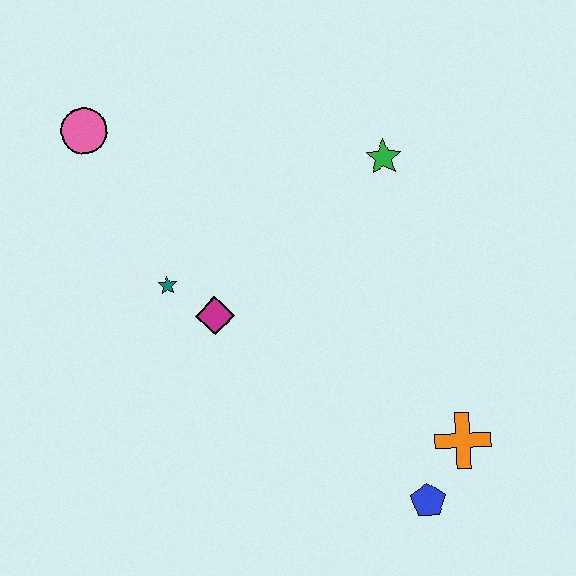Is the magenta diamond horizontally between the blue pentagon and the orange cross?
No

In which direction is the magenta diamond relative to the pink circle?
The magenta diamond is below the pink circle.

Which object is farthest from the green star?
The blue pentagon is farthest from the green star.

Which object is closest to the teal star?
The magenta diamond is closest to the teal star.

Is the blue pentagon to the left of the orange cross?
Yes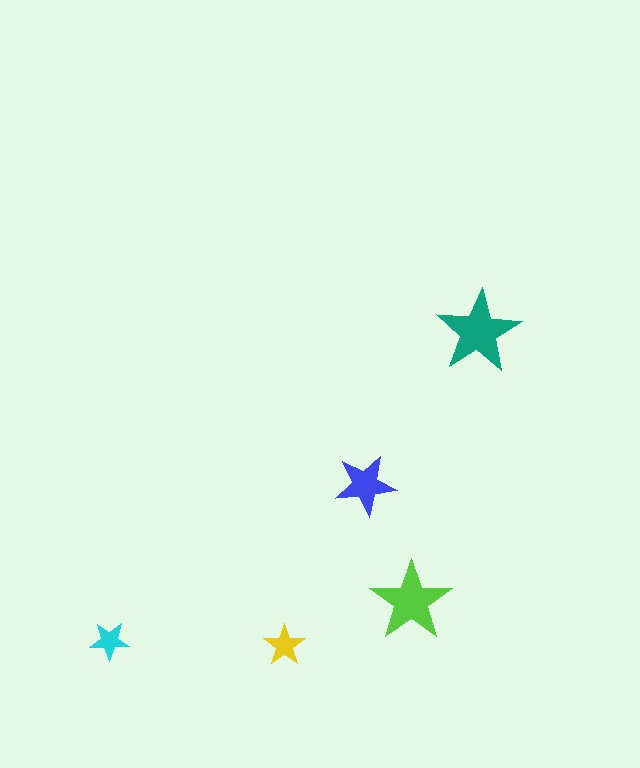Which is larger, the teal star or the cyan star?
The teal one.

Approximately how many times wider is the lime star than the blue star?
About 1.5 times wider.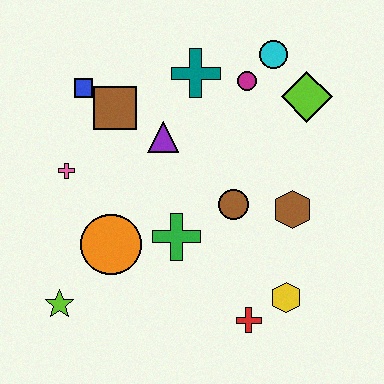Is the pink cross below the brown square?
Yes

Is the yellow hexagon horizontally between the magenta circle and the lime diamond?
Yes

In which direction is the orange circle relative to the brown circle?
The orange circle is to the left of the brown circle.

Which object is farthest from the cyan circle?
The lime star is farthest from the cyan circle.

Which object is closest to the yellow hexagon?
The red cross is closest to the yellow hexagon.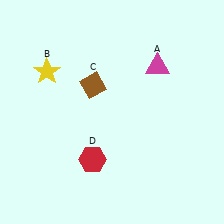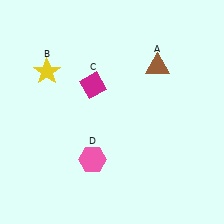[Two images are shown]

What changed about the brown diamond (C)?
In Image 1, C is brown. In Image 2, it changed to magenta.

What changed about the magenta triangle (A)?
In Image 1, A is magenta. In Image 2, it changed to brown.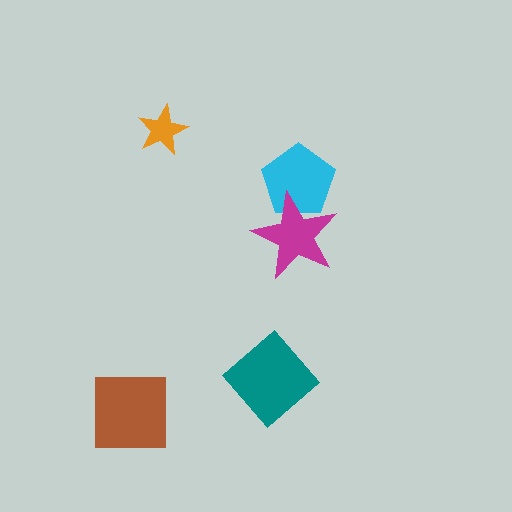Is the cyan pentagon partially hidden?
Yes, it is partially covered by another shape.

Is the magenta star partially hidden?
No, no other shape covers it.